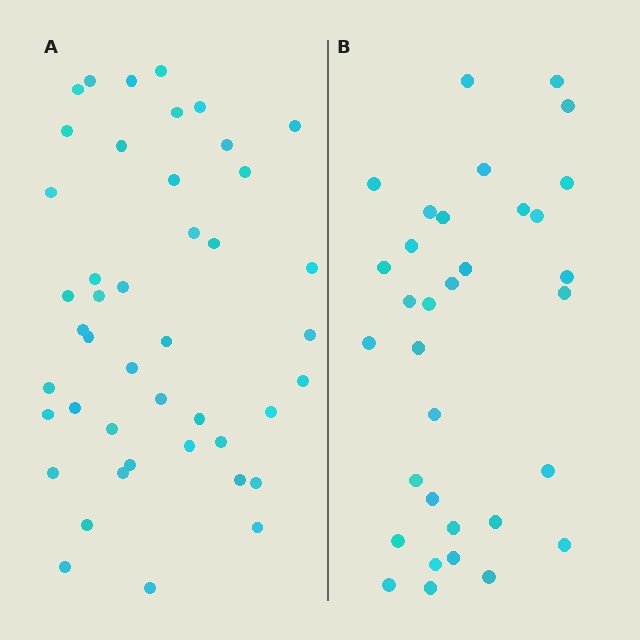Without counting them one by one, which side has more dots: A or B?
Region A (the left region) has more dots.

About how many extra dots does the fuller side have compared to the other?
Region A has roughly 12 or so more dots than region B.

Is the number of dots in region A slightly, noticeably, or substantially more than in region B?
Region A has noticeably more, but not dramatically so. The ratio is roughly 1.3 to 1.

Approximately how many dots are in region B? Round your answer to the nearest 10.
About 30 dots. (The exact count is 33, which rounds to 30.)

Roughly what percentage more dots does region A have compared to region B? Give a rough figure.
About 35% more.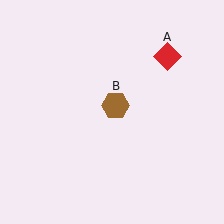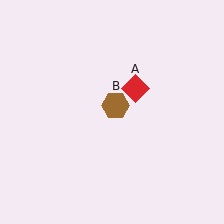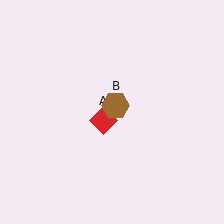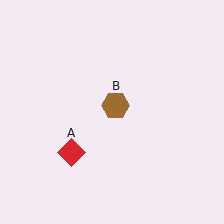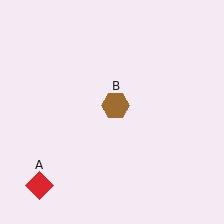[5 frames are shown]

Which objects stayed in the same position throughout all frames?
Brown hexagon (object B) remained stationary.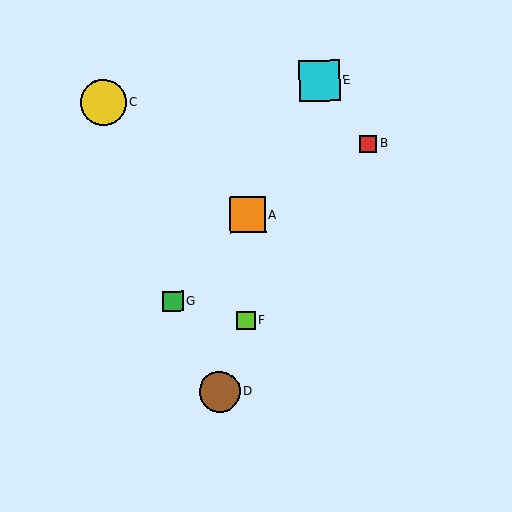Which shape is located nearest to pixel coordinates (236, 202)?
The orange square (labeled A) at (247, 215) is nearest to that location.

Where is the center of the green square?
The center of the green square is at (173, 301).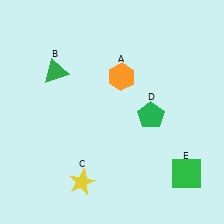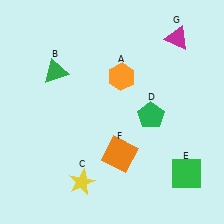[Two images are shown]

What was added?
An orange square (F), a magenta triangle (G) were added in Image 2.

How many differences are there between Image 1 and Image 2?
There are 2 differences between the two images.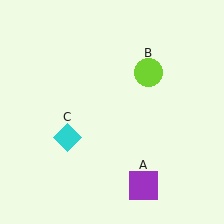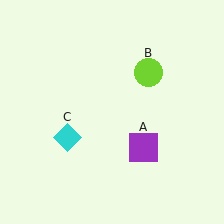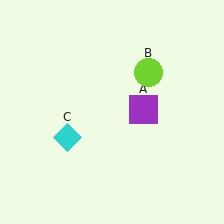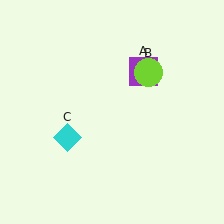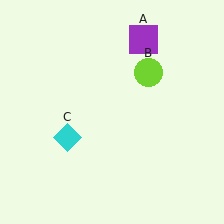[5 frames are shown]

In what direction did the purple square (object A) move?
The purple square (object A) moved up.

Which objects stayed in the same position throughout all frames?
Lime circle (object B) and cyan diamond (object C) remained stationary.